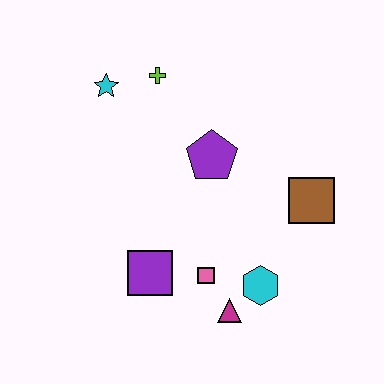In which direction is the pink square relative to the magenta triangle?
The pink square is above the magenta triangle.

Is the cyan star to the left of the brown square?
Yes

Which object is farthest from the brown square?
The cyan star is farthest from the brown square.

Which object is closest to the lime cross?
The cyan star is closest to the lime cross.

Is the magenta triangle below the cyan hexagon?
Yes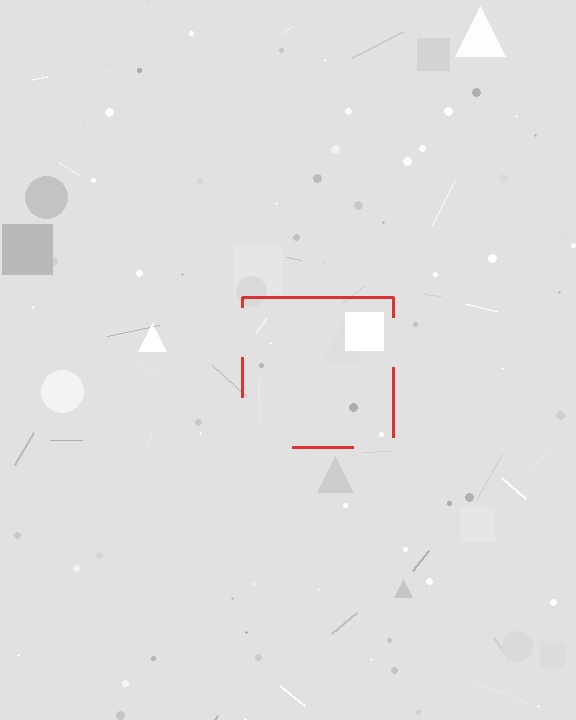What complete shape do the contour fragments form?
The contour fragments form a square.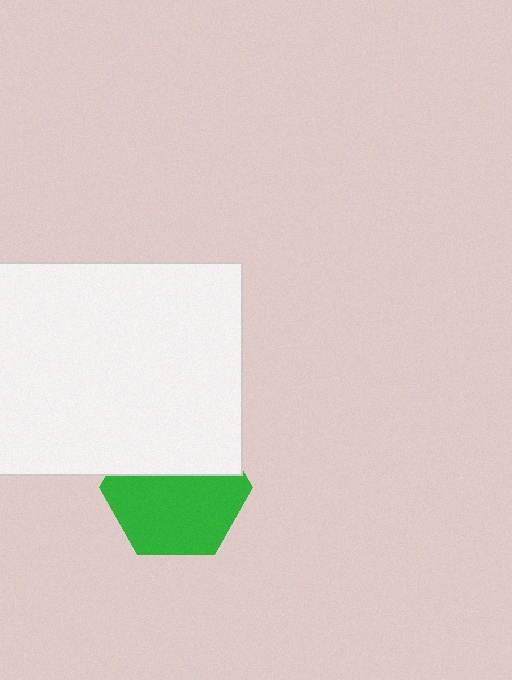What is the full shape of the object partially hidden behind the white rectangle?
The partially hidden object is a green hexagon.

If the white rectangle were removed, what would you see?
You would see the complete green hexagon.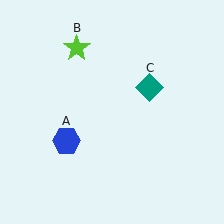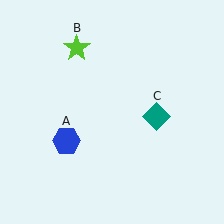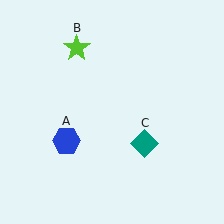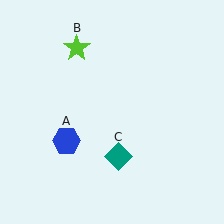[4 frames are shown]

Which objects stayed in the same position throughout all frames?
Blue hexagon (object A) and lime star (object B) remained stationary.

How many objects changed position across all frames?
1 object changed position: teal diamond (object C).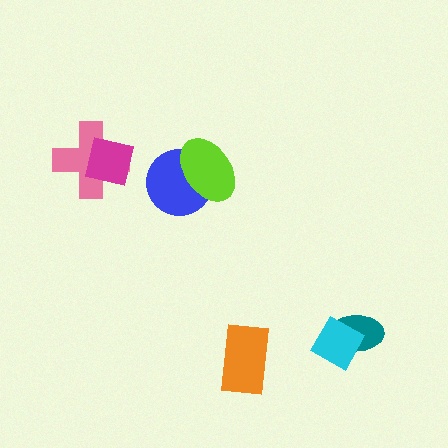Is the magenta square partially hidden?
No, no other shape covers it.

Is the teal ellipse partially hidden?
Yes, it is partially covered by another shape.